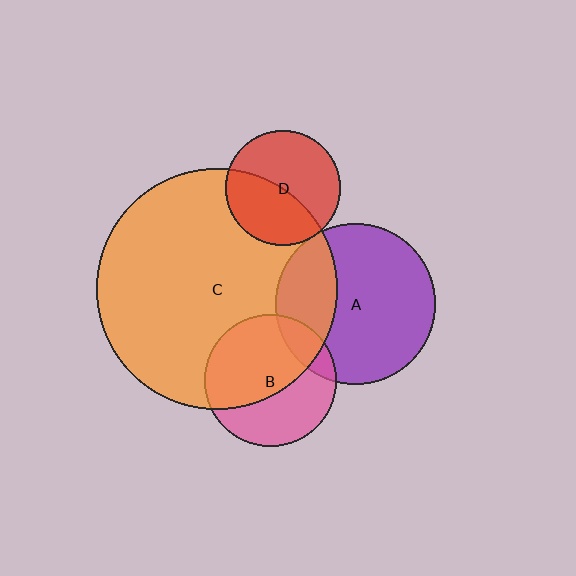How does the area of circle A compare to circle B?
Approximately 1.5 times.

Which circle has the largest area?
Circle C (orange).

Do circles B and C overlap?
Yes.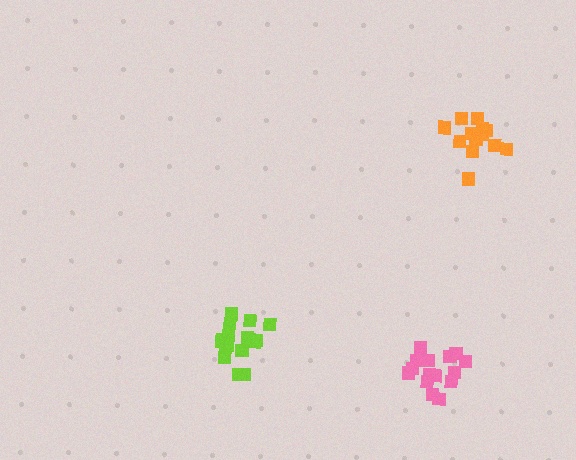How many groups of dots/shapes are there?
There are 3 groups.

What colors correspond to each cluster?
The clusters are colored: pink, orange, lime.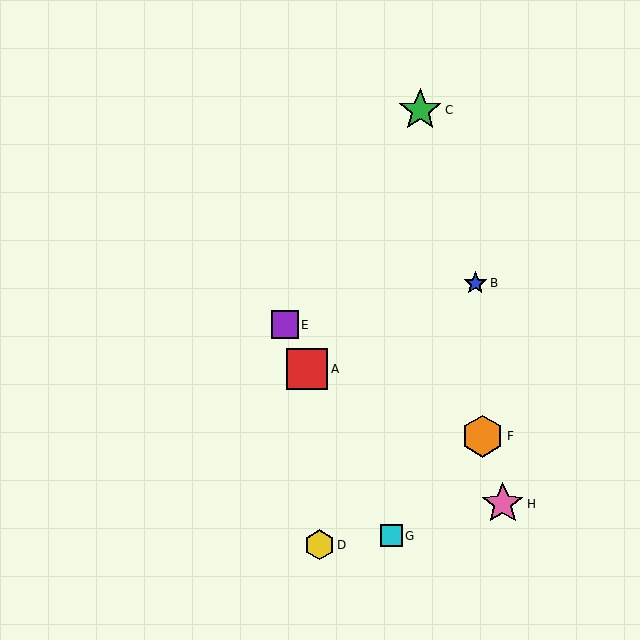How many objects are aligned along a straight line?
3 objects (A, E, G) are aligned along a straight line.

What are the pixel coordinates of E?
Object E is at (285, 325).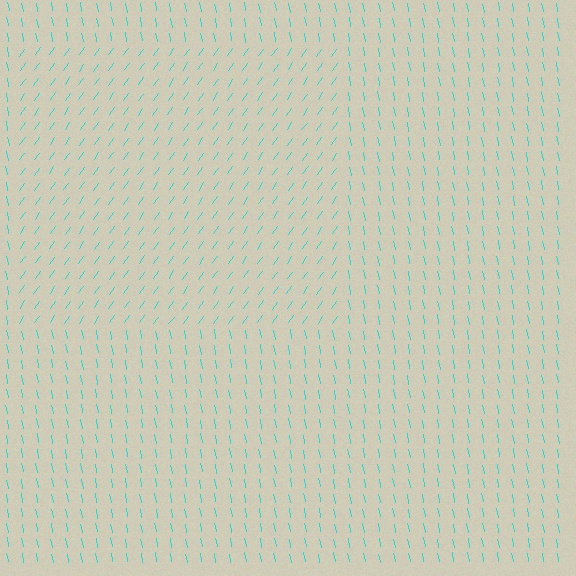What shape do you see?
I see a rectangle.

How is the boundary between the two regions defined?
The boundary is defined purely by a change in line orientation (approximately 45 degrees difference). All lines are the same color and thickness.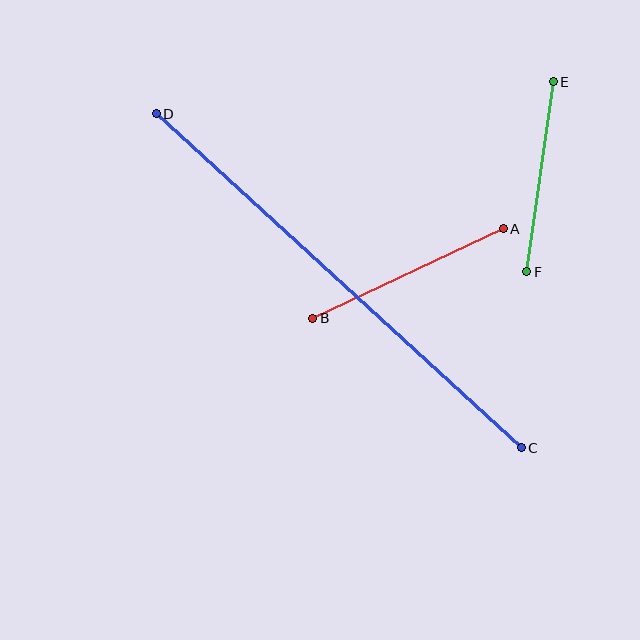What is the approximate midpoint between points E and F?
The midpoint is at approximately (540, 177) pixels.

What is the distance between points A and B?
The distance is approximately 211 pixels.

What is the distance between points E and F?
The distance is approximately 192 pixels.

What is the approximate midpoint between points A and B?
The midpoint is at approximately (408, 274) pixels.